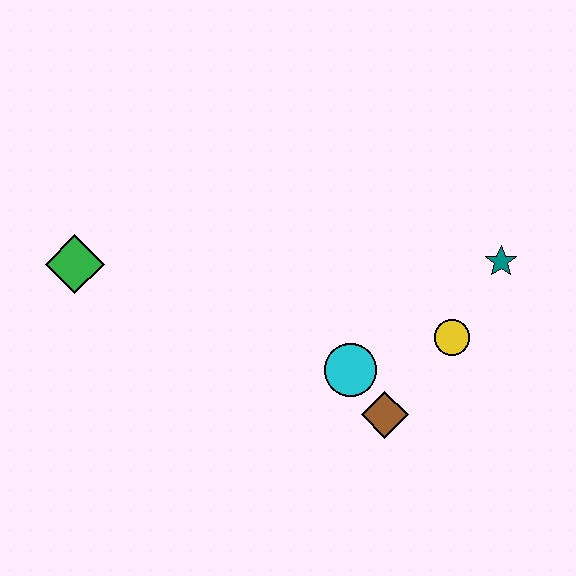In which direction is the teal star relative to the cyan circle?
The teal star is to the right of the cyan circle.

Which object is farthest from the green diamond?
The teal star is farthest from the green diamond.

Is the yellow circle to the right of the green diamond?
Yes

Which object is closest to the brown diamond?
The cyan circle is closest to the brown diamond.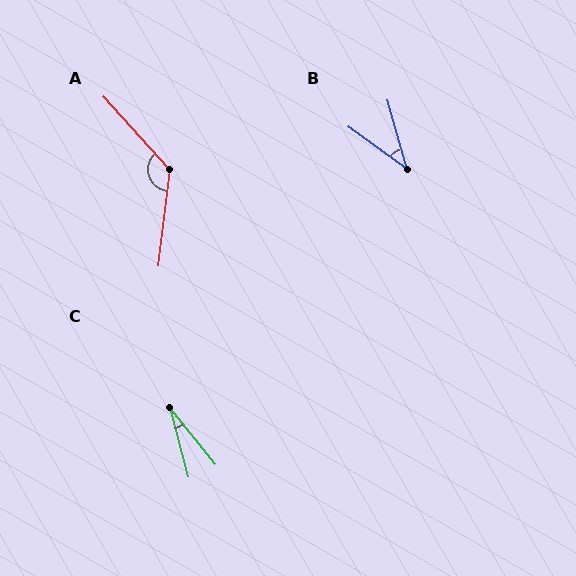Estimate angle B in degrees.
Approximately 38 degrees.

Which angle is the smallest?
C, at approximately 24 degrees.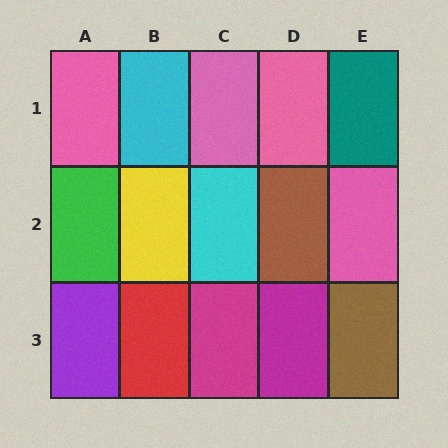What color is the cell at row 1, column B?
Cyan.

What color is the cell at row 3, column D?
Magenta.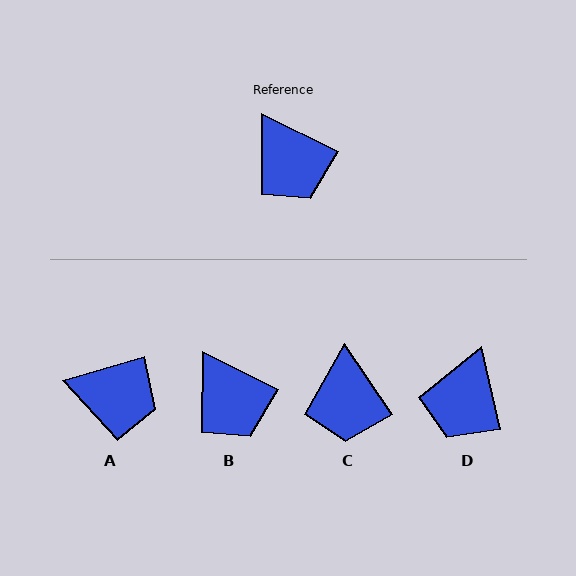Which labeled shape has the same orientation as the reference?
B.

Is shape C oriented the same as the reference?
No, it is off by about 29 degrees.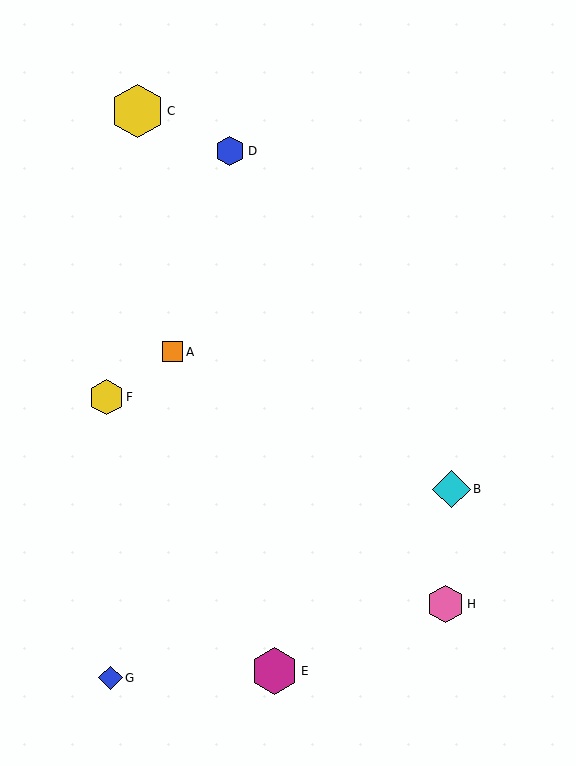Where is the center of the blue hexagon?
The center of the blue hexagon is at (230, 151).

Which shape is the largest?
The yellow hexagon (labeled C) is the largest.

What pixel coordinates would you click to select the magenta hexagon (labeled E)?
Click at (274, 671) to select the magenta hexagon E.